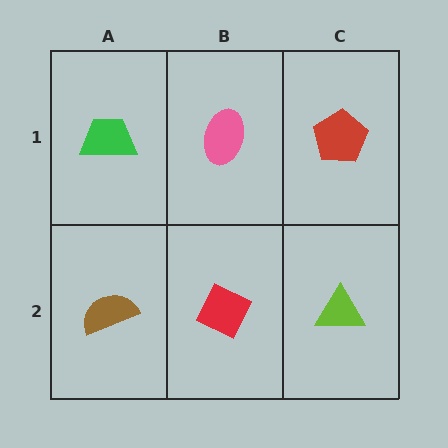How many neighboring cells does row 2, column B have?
3.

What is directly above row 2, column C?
A red pentagon.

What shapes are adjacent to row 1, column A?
A brown semicircle (row 2, column A), a pink ellipse (row 1, column B).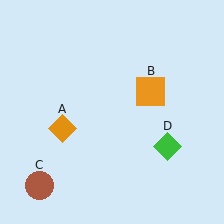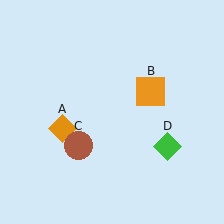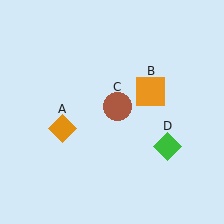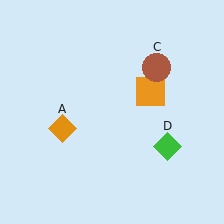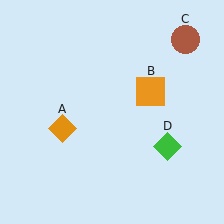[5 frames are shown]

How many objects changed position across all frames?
1 object changed position: brown circle (object C).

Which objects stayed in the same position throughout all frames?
Orange diamond (object A) and orange square (object B) and green diamond (object D) remained stationary.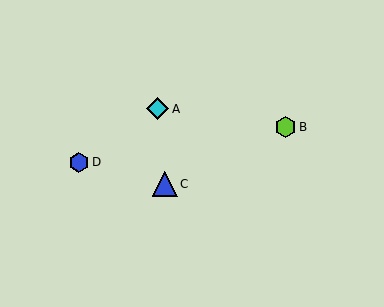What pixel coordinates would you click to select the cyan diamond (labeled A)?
Click at (158, 109) to select the cyan diamond A.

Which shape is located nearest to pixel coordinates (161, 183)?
The blue triangle (labeled C) at (165, 184) is nearest to that location.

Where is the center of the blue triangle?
The center of the blue triangle is at (165, 184).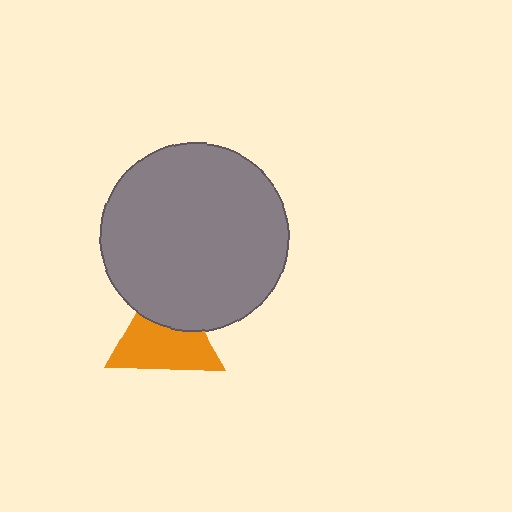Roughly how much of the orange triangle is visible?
About half of it is visible (roughly 65%).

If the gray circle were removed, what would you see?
You would see the complete orange triangle.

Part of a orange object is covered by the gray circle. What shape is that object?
It is a triangle.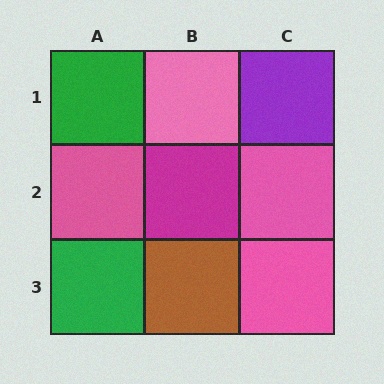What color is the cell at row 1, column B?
Pink.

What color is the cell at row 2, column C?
Pink.